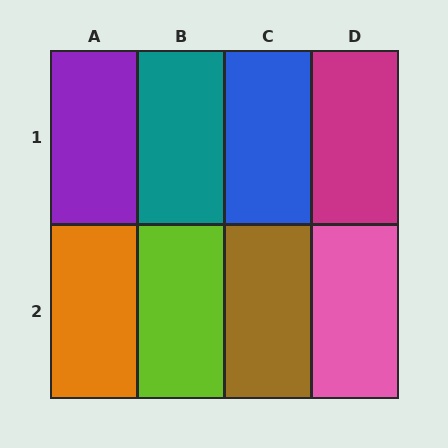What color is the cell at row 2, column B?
Lime.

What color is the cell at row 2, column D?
Pink.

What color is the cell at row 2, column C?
Brown.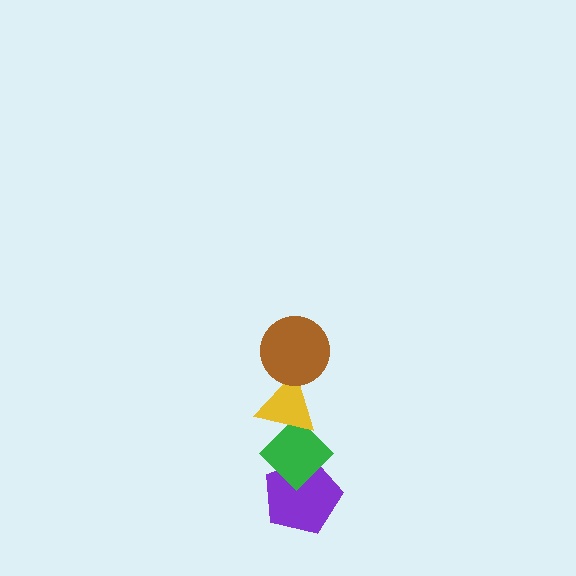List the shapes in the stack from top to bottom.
From top to bottom: the brown circle, the yellow triangle, the green diamond, the purple pentagon.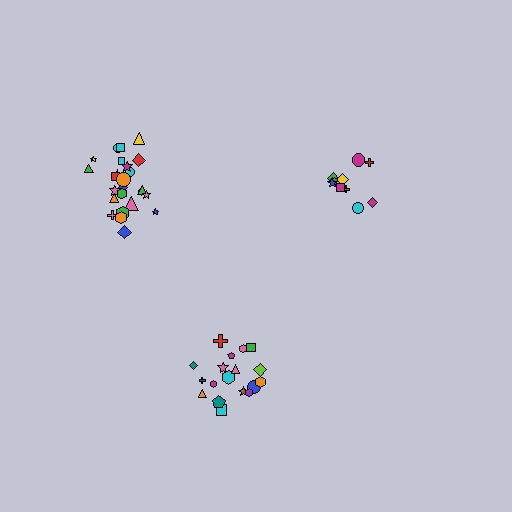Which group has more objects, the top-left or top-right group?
The top-left group.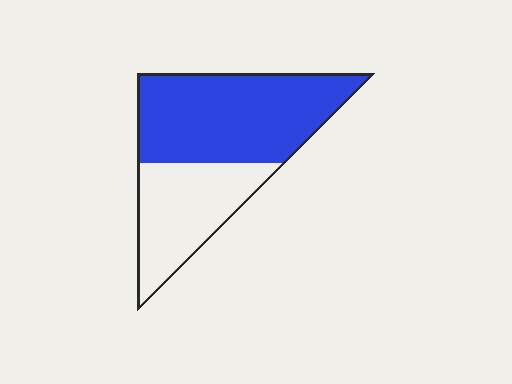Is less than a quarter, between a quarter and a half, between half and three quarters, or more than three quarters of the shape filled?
Between half and three quarters.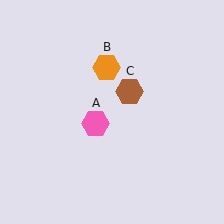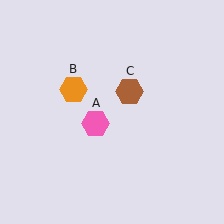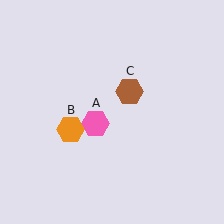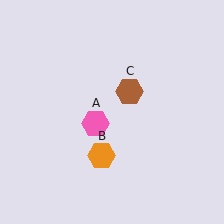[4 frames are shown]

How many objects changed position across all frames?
1 object changed position: orange hexagon (object B).